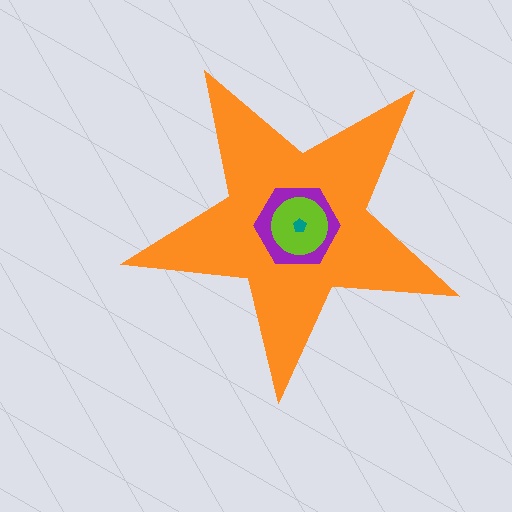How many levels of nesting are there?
4.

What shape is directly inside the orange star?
The purple hexagon.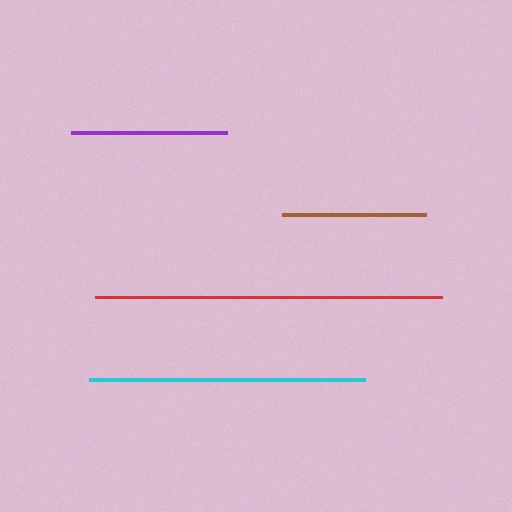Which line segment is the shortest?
The brown line is the shortest at approximately 144 pixels.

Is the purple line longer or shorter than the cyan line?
The cyan line is longer than the purple line.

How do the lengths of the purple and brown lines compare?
The purple and brown lines are approximately the same length.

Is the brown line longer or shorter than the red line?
The red line is longer than the brown line.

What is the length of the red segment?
The red segment is approximately 347 pixels long.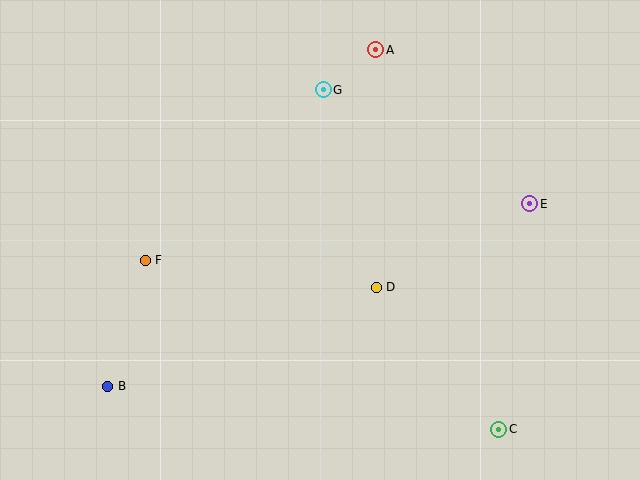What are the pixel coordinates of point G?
Point G is at (323, 90).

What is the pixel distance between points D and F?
The distance between D and F is 232 pixels.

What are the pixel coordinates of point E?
Point E is at (530, 204).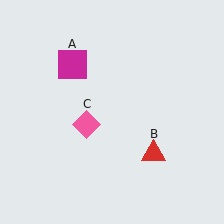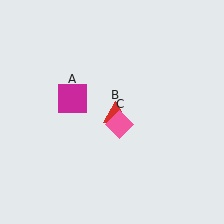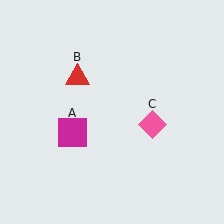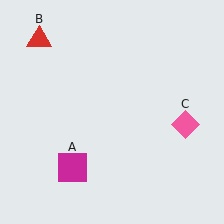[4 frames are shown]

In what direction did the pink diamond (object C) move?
The pink diamond (object C) moved right.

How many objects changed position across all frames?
3 objects changed position: magenta square (object A), red triangle (object B), pink diamond (object C).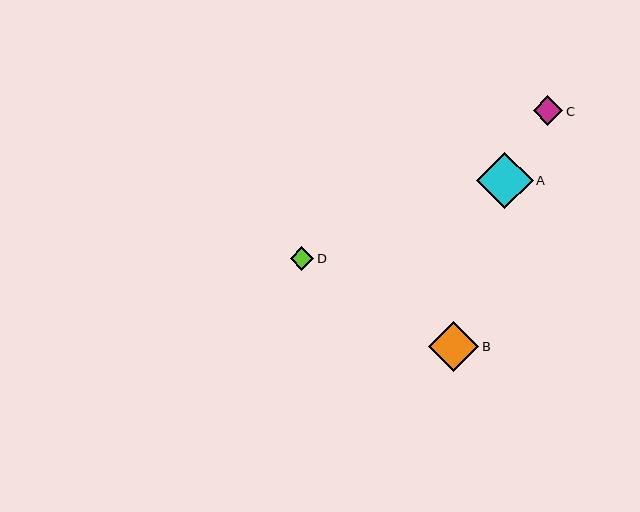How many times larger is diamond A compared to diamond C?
Diamond A is approximately 1.9 times the size of diamond C.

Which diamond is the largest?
Diamond A is the largest with a size of approximately 56 pixels.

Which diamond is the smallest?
Diamond D is the smallest with a size of approximately 24 pixels.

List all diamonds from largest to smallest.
From largest to smallest: A, B, C, D.